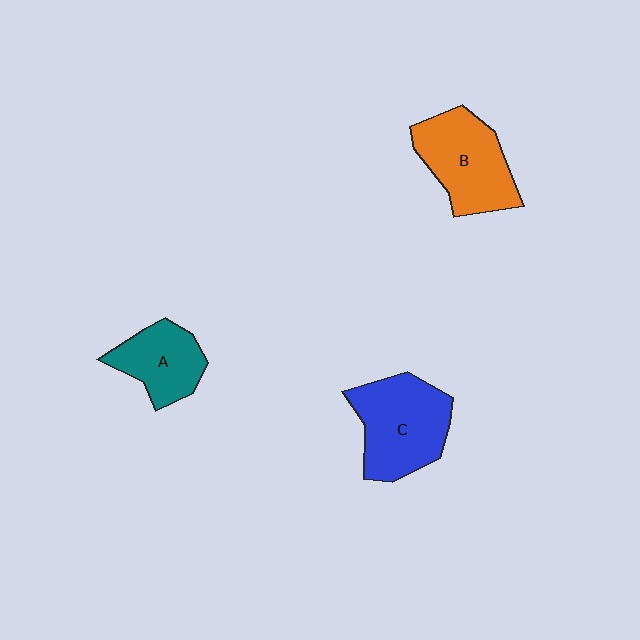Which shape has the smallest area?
Shape A (teal).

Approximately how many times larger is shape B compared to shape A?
Approximately 1.4 times.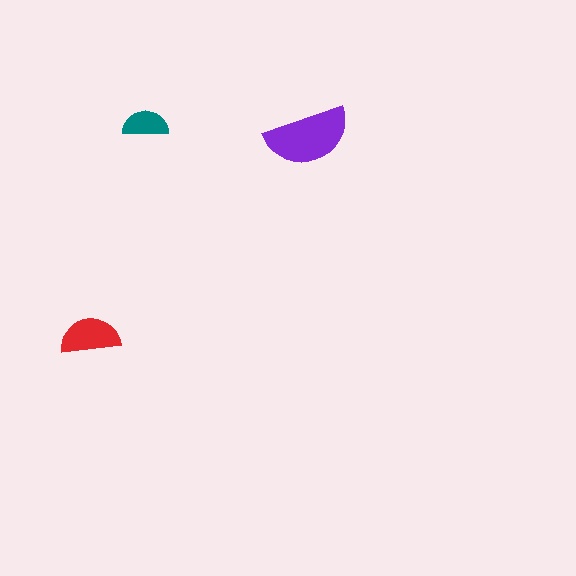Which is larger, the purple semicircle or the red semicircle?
The purple one.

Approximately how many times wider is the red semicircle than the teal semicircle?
About 1.5 times wider.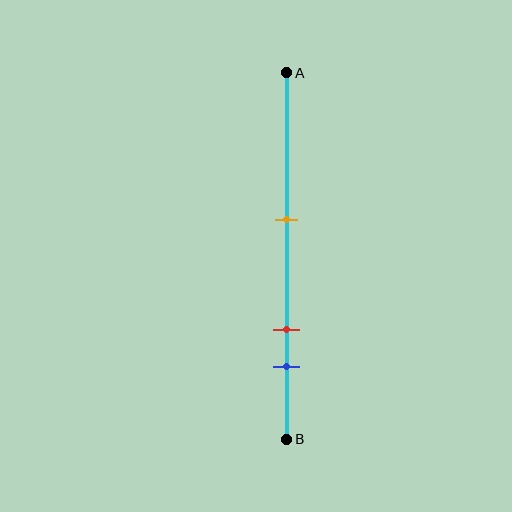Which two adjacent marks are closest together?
The red and blue marks are the closest adjacent pair.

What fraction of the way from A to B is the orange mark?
The orange mark is approximately 40% (0.4) of the way from A to B.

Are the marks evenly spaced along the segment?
No, the marks are not evenly spaced.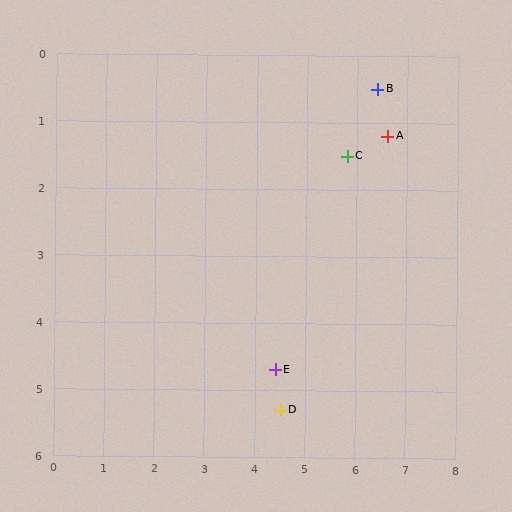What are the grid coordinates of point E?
Point E is at approximately (4.4, 4.7).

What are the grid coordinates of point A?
Point A is at approximately (6.6, 1.2).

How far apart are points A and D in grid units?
Points A and D are about 4.6 grid units apart.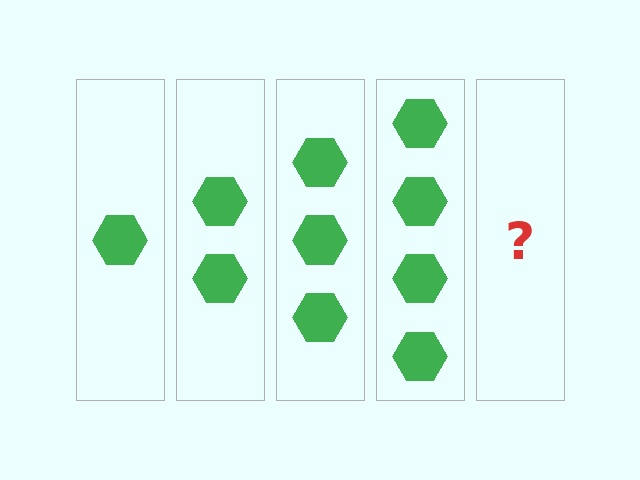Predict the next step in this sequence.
The next step is 5 hexagons.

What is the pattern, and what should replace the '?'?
The pattern is that each step adds one more hexagon. The '?' should be 5 hexagons.